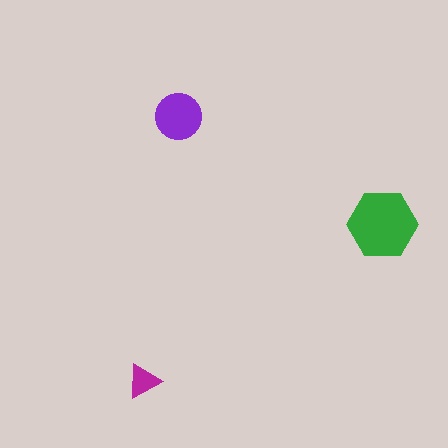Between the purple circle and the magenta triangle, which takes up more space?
The purple circle.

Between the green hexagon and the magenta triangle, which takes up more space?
The green hexagon.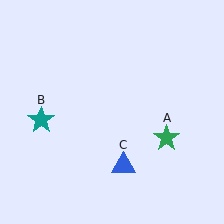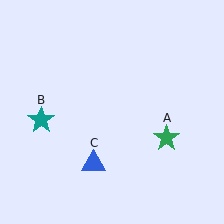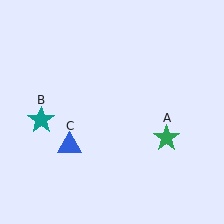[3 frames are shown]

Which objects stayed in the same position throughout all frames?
Green star (object A) and teal star (object B) remained stationary.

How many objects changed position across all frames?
1 object changed position: blue triangle (object C).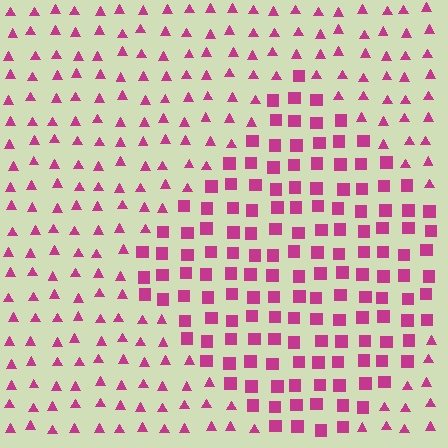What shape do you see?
I see a diamond.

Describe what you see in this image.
The image is filled with small magenta elements arranged in a uniform grid. A diamond-shaped region contains squares, while the surrounding area contains triangles. The boundary is defined purely by the change in element shape.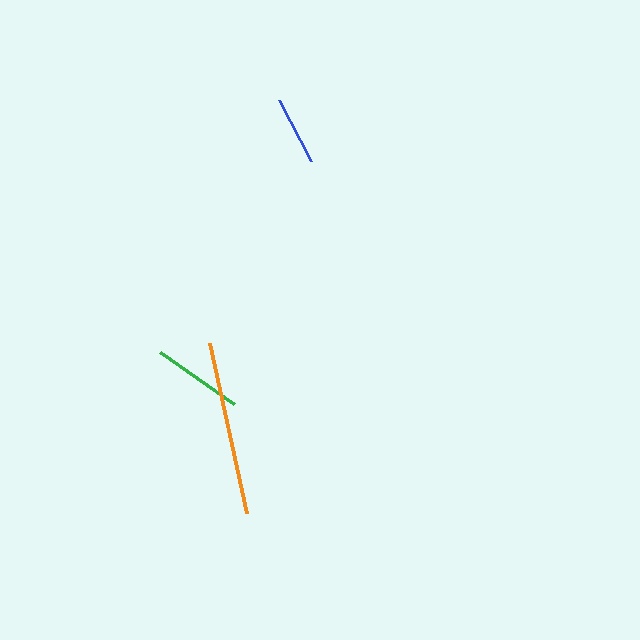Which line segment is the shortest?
The blue line is the shortest at approximately 69 pixels.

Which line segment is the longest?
The orange line is the longest at approximately 174 pixels.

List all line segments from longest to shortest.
From longest to shortest: orange, green, blue.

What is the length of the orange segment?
The orange segment is approximately 174 pixels long.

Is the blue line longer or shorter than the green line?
The green line is longer than the blue line.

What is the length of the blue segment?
The blue segment is approximately 69 pixels long.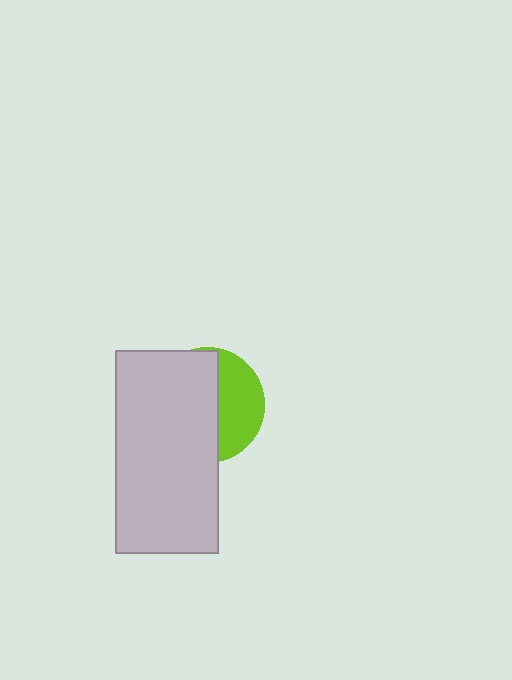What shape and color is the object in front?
The object in front is a light gray rectangle.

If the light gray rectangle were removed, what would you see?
You would see the complete lime circle.